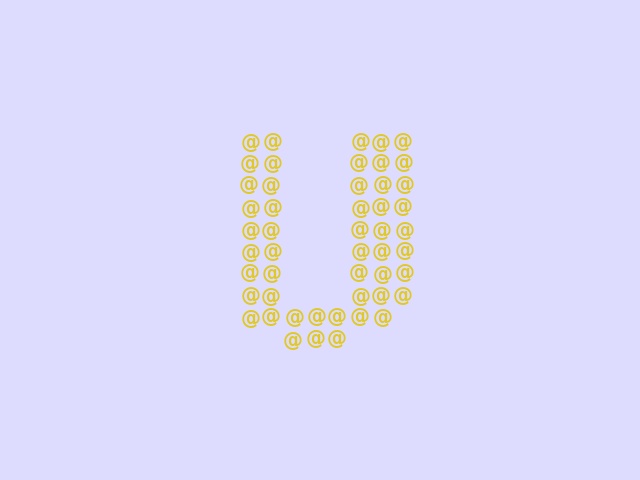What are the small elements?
The small elements are at signs.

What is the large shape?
The large shape is the letter U.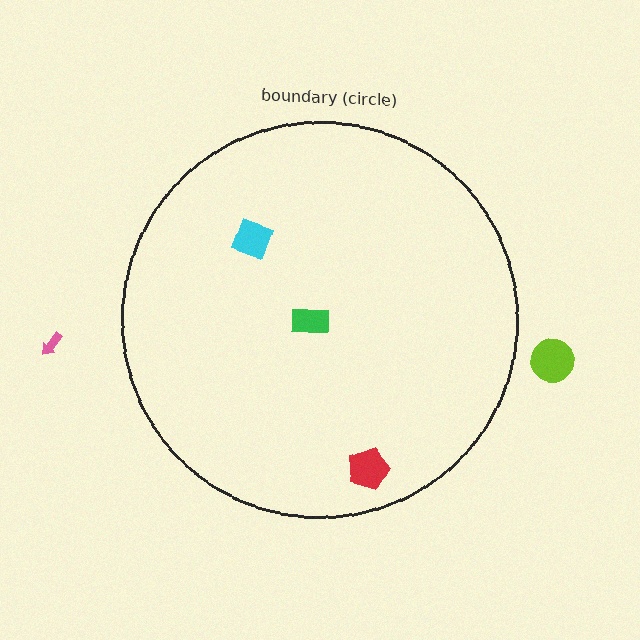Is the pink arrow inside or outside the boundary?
Outside.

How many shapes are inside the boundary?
3 inside, 2 outside.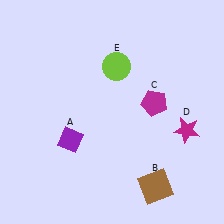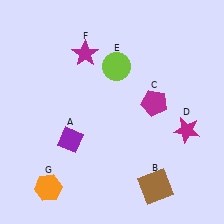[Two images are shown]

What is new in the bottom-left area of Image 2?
An orange hexagon (G) was added in the bottom-left area of Image 2.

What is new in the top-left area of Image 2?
A magenta star (F) was added in the top-left area of Image 2.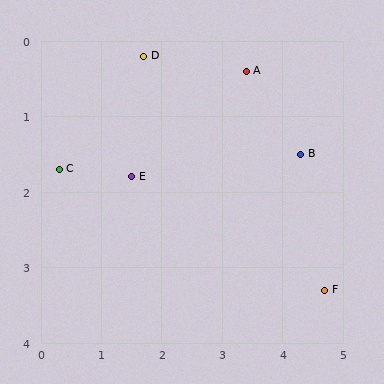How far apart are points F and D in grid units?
Points F and D are about 4.3 grid units apart.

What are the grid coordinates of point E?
Point E is at approximately (1.5, 1.8).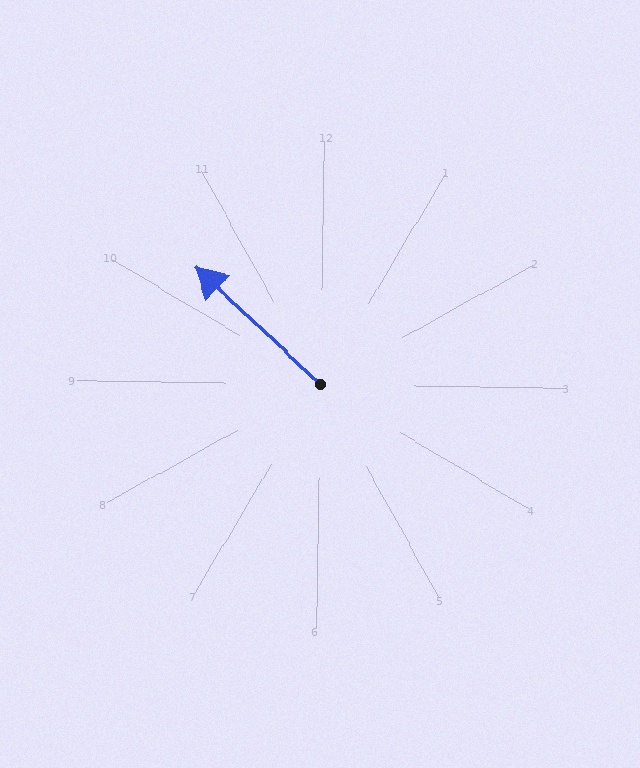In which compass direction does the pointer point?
Northwest.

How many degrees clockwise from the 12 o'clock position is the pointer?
Approximately 312 degrees.